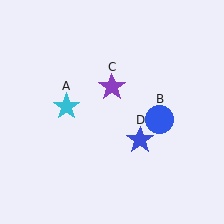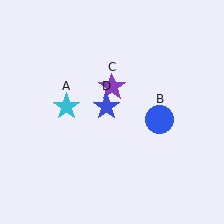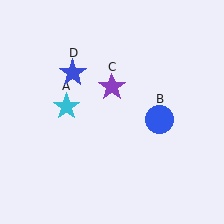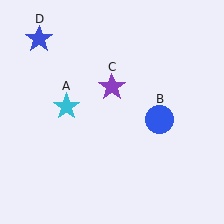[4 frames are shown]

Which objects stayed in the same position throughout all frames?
Cyan star (object A) and blue circle (object B) and purple star (object C) remained stationary.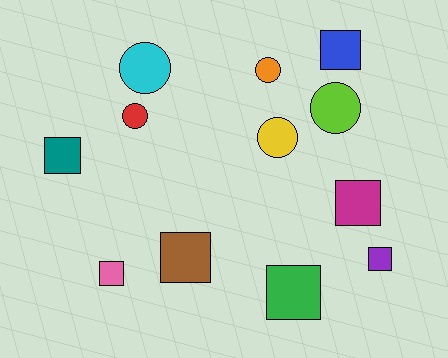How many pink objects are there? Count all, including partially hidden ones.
There is 1 pink object.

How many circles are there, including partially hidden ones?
There are 5 circles.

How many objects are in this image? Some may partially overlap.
There are 12 objects.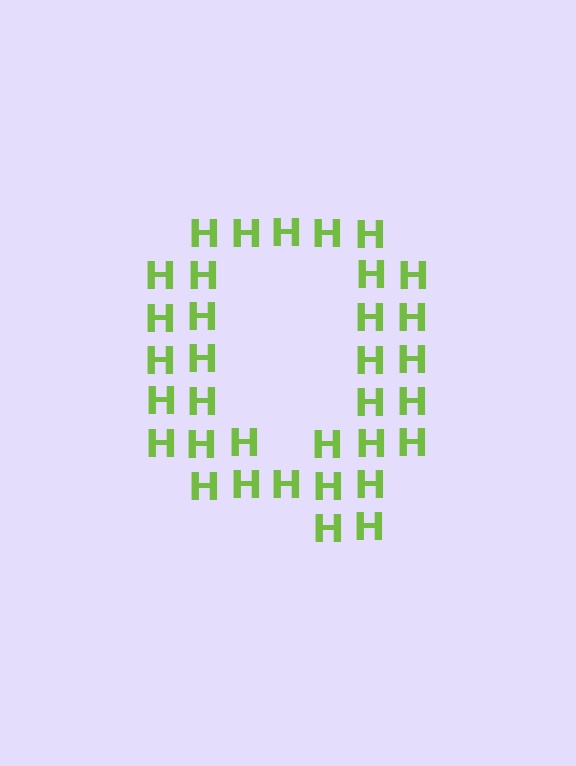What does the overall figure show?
The overall figure shows the letter Q.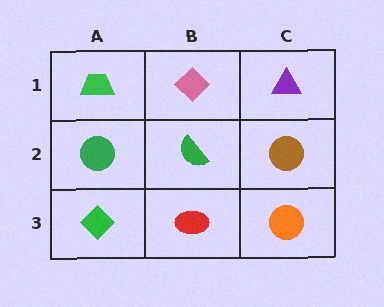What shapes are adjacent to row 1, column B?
A green semicircle (row 2, column B), a green trapezoid (row 1, column A), a purple triangle (row 1, column C).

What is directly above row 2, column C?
A purple triangle.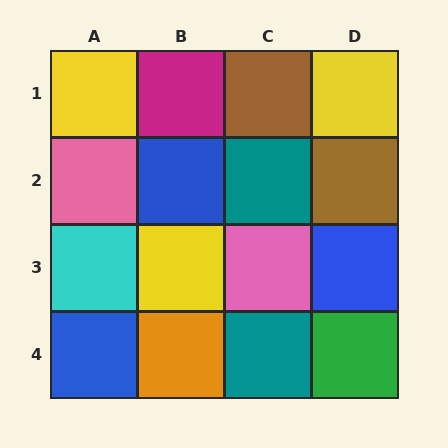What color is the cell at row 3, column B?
Yellow.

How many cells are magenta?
1 cell is magenta.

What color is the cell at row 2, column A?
Pink.